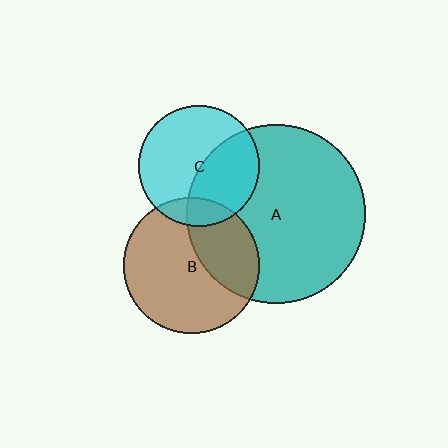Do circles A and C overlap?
Yes.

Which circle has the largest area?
Circle A (teal).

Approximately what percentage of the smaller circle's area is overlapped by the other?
Approximately 40%.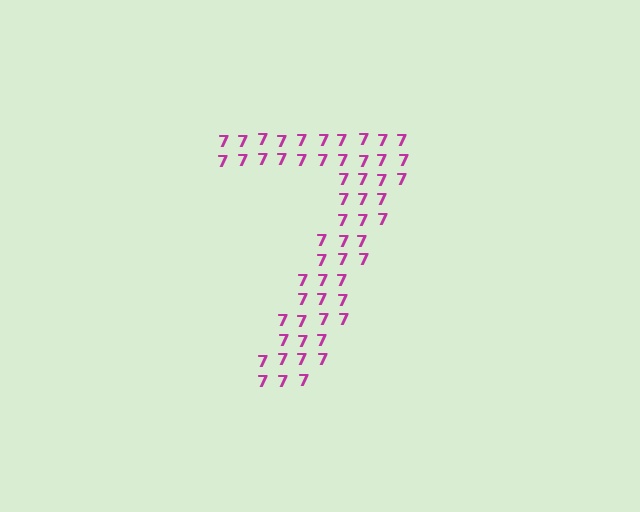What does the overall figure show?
The overall figure shows the digit 7.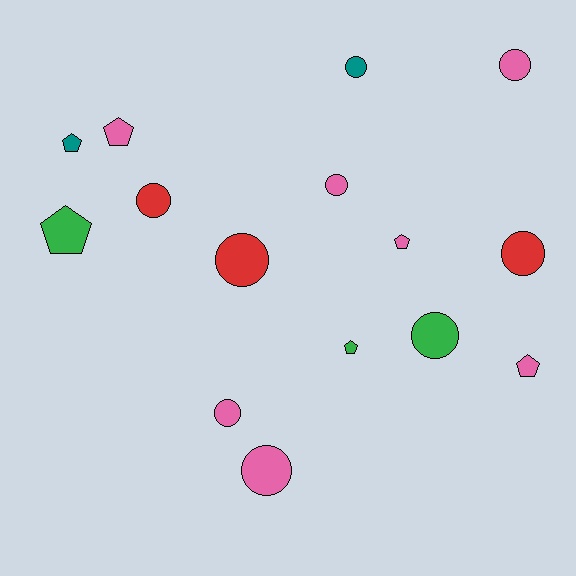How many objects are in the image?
There are 15 objects.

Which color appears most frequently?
Pink, with 7 objects.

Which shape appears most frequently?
Circle, with 9 objects.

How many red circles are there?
There are 3 red circles.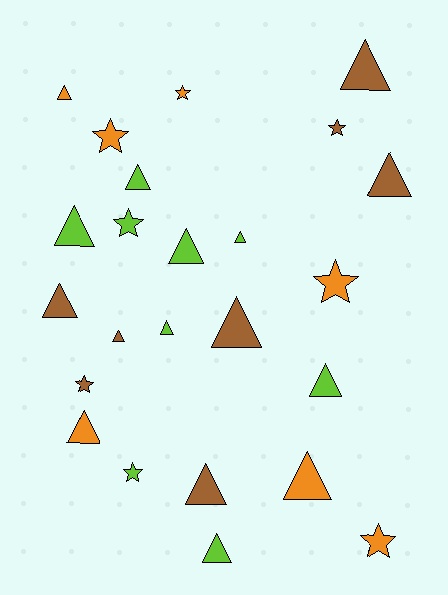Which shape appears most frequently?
Triangle, with 16 objects.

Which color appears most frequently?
Lime, with 9 objects.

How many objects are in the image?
There are 24 objects.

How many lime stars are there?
There are 2 lime stars.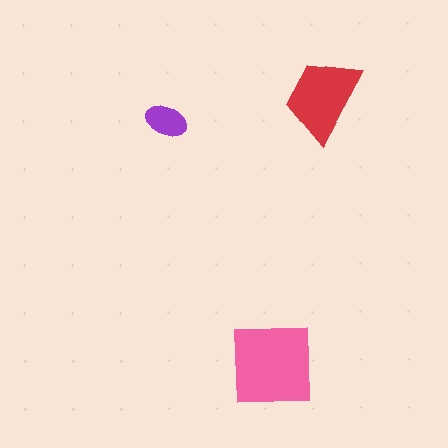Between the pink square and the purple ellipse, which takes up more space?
The pink square.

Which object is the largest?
The pink square.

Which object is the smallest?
The purple ellipse.